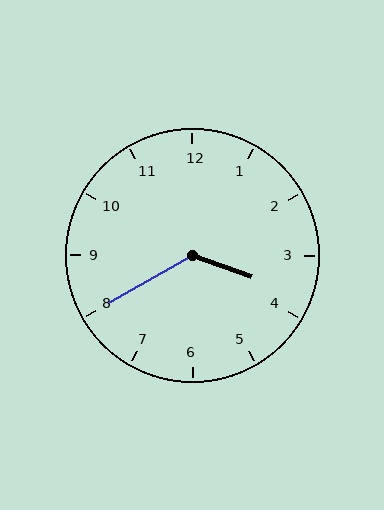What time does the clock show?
3:40.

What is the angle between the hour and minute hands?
Approximately 130 degrees.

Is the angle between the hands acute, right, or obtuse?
It is obtuse.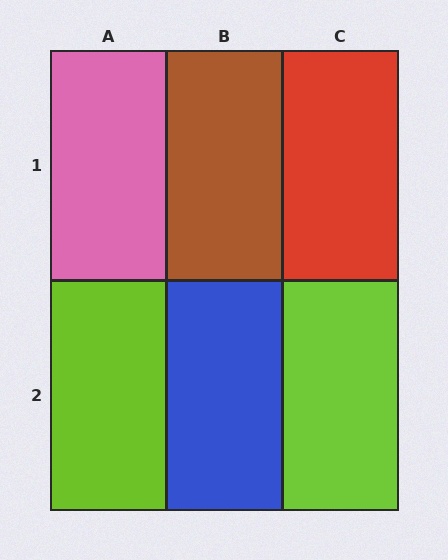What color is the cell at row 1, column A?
Pink.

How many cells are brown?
1 cell is brown.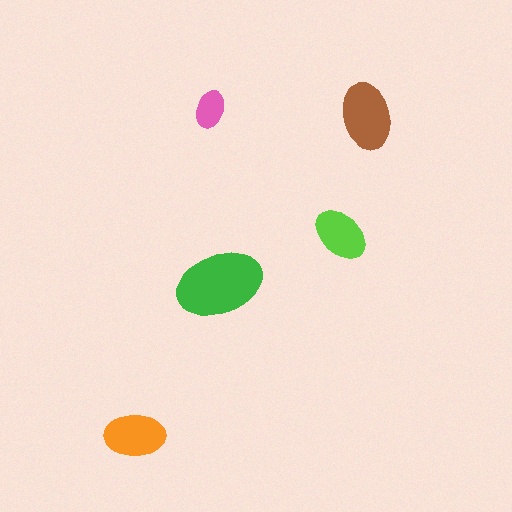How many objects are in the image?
There are 5 objects in the image.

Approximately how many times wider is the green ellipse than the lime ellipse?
About 1.5 times wider.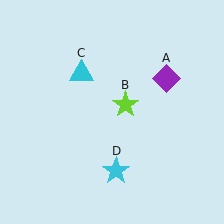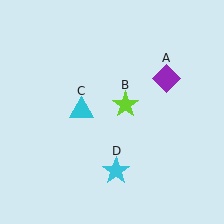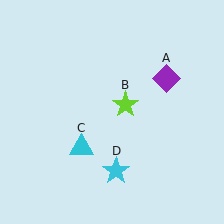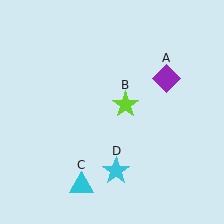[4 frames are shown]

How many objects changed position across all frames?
1 object changed position: cyan triangle (object C).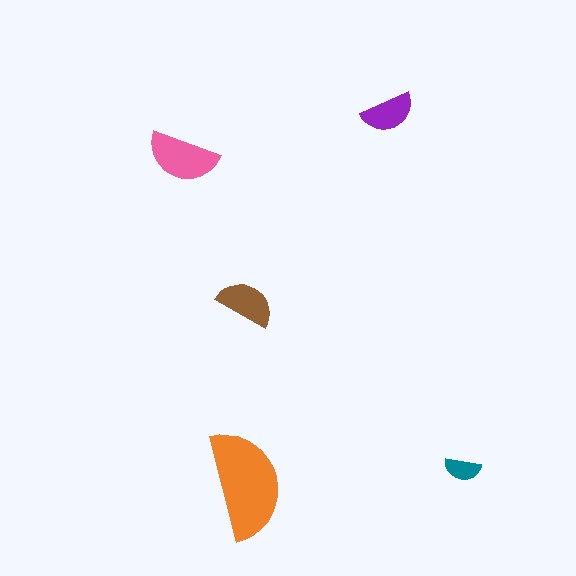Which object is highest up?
The purple semicircle is topmost.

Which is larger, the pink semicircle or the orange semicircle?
The orange one.